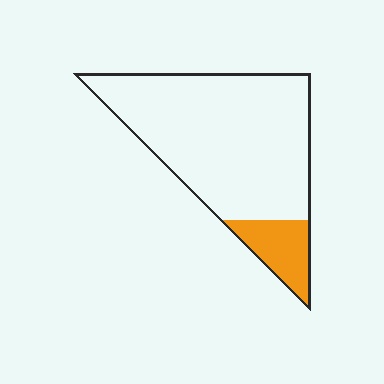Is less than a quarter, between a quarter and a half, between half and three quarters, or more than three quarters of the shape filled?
Less than a quarter.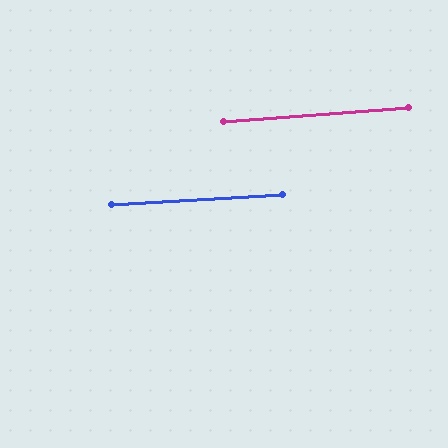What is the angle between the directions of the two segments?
Approximately 1 degree.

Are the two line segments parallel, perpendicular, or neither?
Parallel — their directions differ by only 0.7°.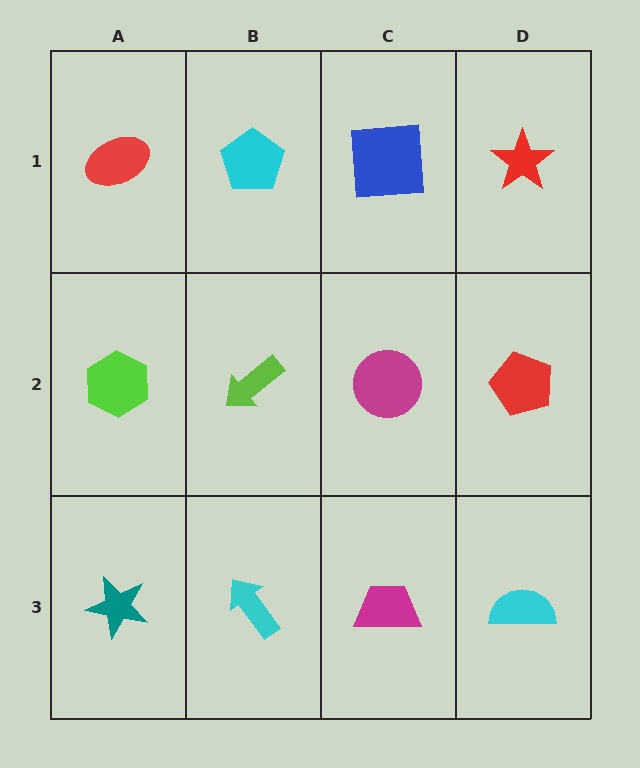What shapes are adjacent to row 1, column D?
A red pentagon (row 2, column D), a blue square (row 1, column C).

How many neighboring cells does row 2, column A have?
3.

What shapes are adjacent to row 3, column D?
A red pentagon (row 2, column D), a magenta trapezoid (row 3, column C).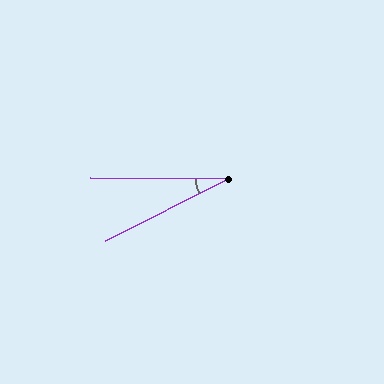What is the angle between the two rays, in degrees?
Approximately 27 degrees.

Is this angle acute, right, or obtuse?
It is acute.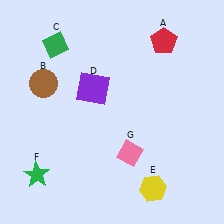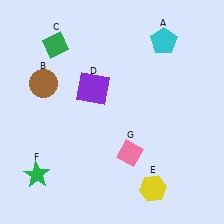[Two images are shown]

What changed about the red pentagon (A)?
In Image 1, A is red. In Image 2, it changed to cyan.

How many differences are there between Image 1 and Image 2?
There is 1 difference between the two images.